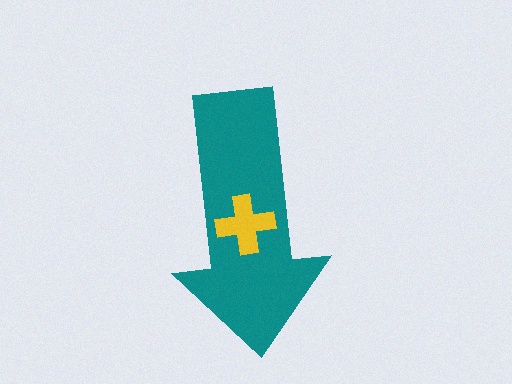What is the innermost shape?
The yellow cross.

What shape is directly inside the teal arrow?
The yellow cross.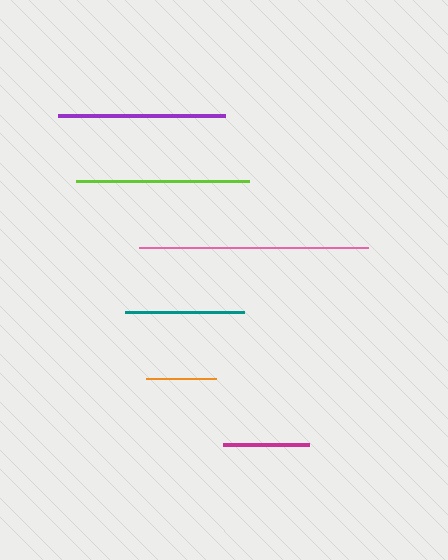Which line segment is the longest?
The pink line is the longest at approximately 229 pixels.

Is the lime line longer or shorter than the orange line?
The lime line is longer than the orange line.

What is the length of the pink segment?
The pink segment is approximately 229 pixels long.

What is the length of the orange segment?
The orange segment is approximately 70 pixels long.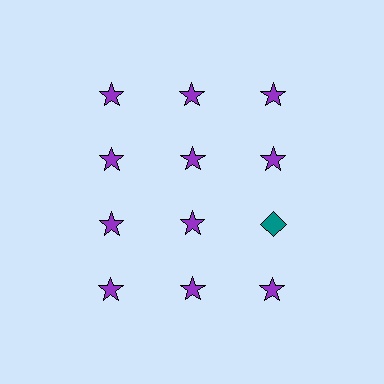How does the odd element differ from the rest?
It differs in both color (teal instead of purple) and shape (diamond instead of star).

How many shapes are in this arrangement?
There are 12 shapes arranged in a grid pattern.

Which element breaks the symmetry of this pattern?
The teal diamond in the third row, center column breaks the symmetry. All other shapes are purple stars.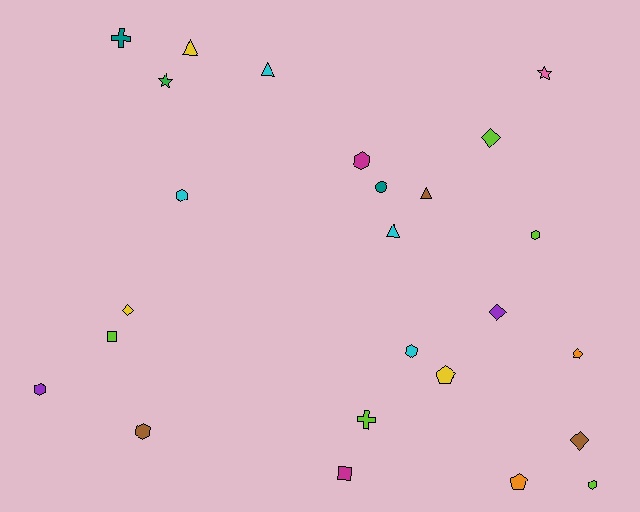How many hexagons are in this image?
There are 7 hexagons.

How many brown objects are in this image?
There are 3 brown objects.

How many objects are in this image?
There are 25 objects.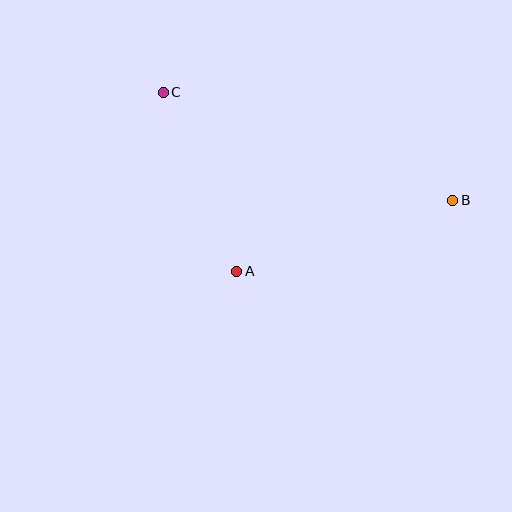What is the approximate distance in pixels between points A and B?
The distance between A and B is approximately 227 pixels.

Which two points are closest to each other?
Points A and C are closest to each other.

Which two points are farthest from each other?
Points B and C are farthest from each other.